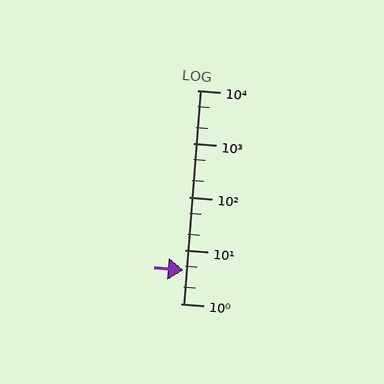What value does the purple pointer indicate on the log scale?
The pointer indicates approximately 4.3.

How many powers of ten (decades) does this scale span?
The scale spans 4 decades, from 1 to 10000.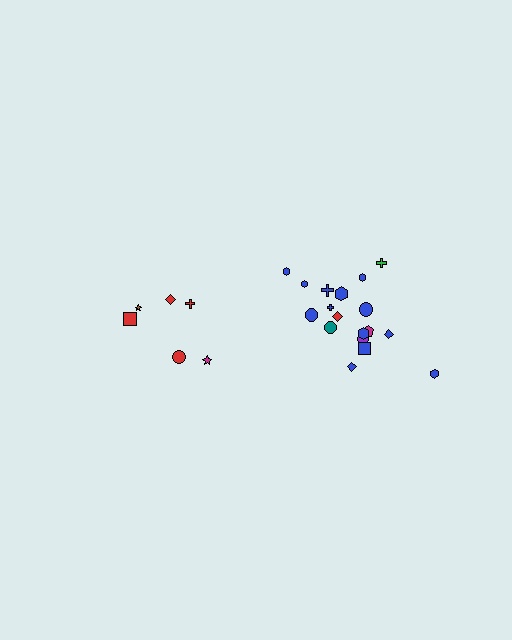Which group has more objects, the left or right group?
The right group.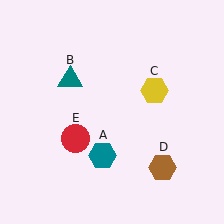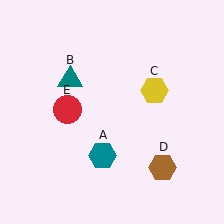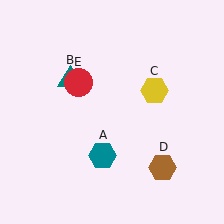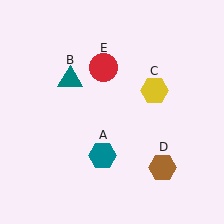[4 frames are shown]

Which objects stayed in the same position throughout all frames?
Teal hexagon (object A) and teal triangle (object B) and yellow hexagon (object C) and brown hexagon (object D) remained stationary.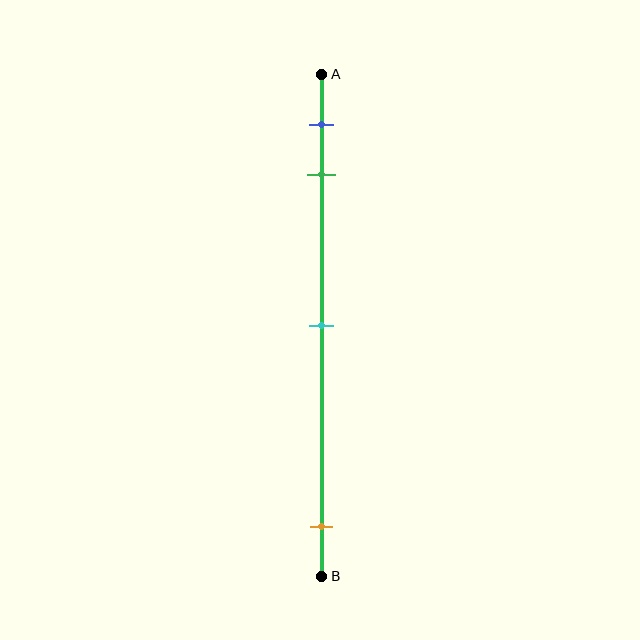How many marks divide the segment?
There are 4 marks dividing the segment.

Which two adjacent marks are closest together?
The blue and green marks are the closest adjacent pair.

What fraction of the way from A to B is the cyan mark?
The cyan mark is approximately 50% (0.5) of the way from A to B.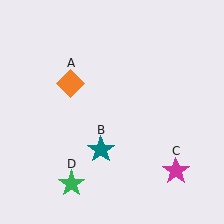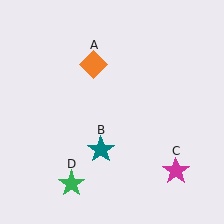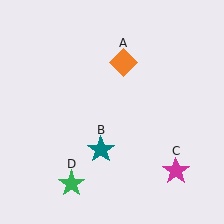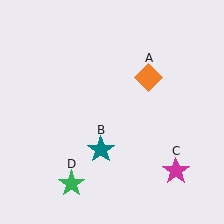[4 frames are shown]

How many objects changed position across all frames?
1 object changed position: orange diamond (object A).